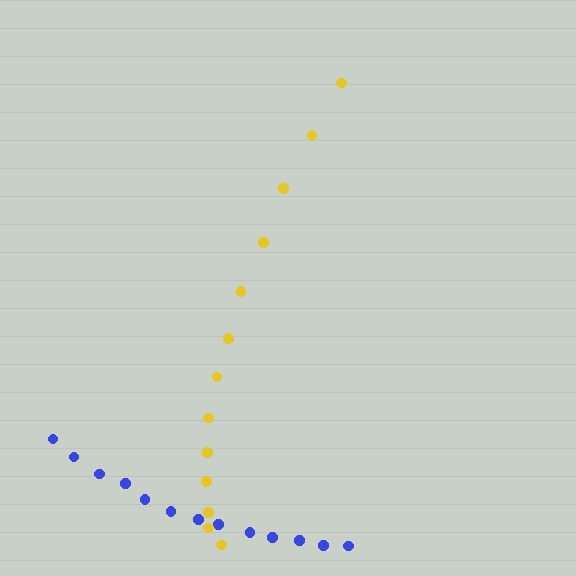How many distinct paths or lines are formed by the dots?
There are 2 distinct paths.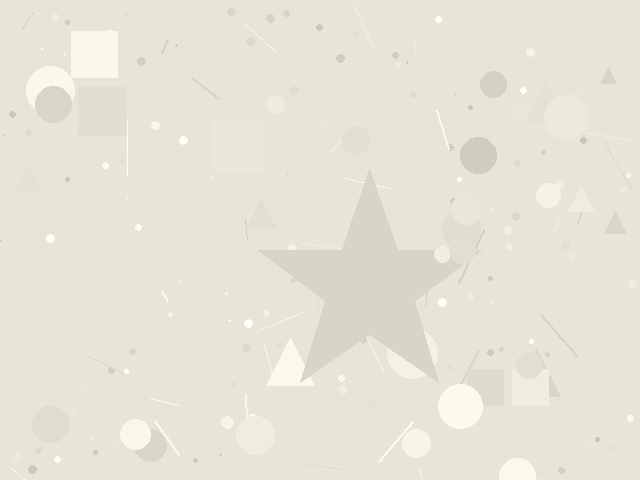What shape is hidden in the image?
A star is hidden in the image.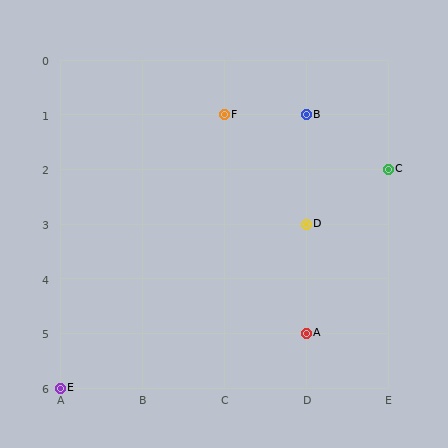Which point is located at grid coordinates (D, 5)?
Point A is at (D, 5).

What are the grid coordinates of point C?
Point C is at grid coordinates (E, 2).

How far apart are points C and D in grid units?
Points C and D are 1 column and 1 row apart (about 1.4 grid units diagonally).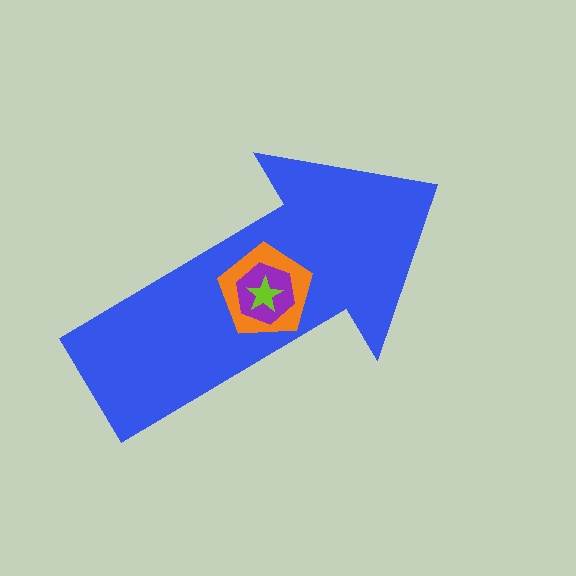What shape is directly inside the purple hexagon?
The lime star.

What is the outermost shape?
The blue arrow.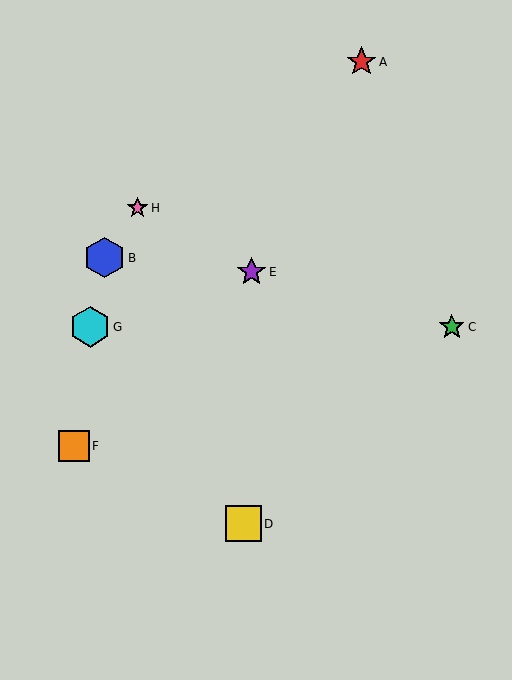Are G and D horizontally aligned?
No, G is at y≈327 and D is at y≈524.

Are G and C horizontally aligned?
Yes, both are at y≈327.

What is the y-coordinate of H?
Object H is at y≈208.